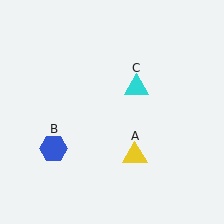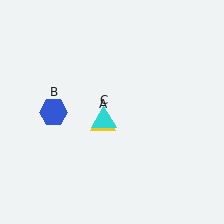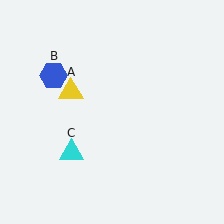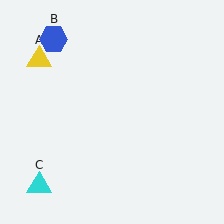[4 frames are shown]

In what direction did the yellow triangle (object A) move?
The yellow triangle (object A) moved up and to the left.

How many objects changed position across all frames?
3 objects changed position: yellow triangle (object A), blue hexagon (object B), cyan triangle (object C).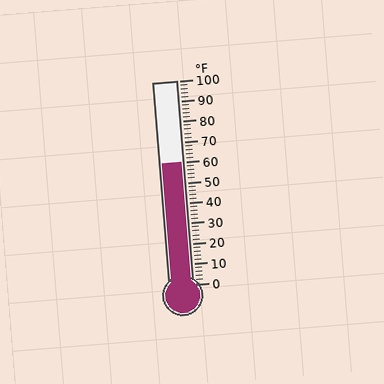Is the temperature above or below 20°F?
The temperature is above 20°F.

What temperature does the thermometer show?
The thermometer shows approximately 60°F.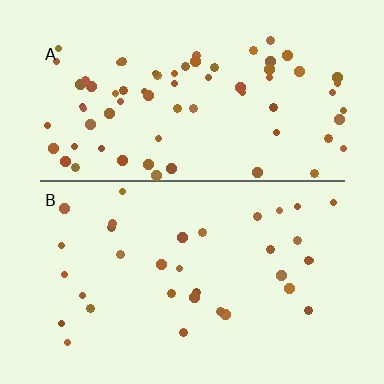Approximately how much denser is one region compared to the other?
Approximately 2.2× — region A over region B.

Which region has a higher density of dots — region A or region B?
A (the top).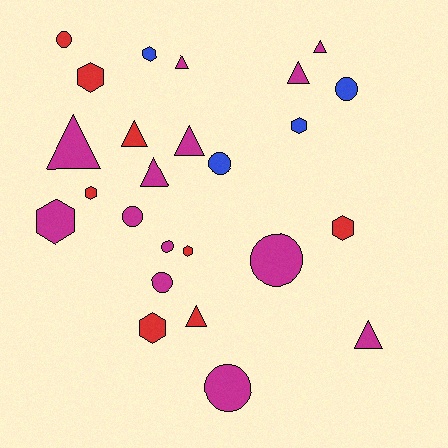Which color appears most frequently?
Magenta, with 13 objects.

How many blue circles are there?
There are 2 blue circles.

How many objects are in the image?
There are 25 objects.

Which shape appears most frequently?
Triangle, with 9 objects.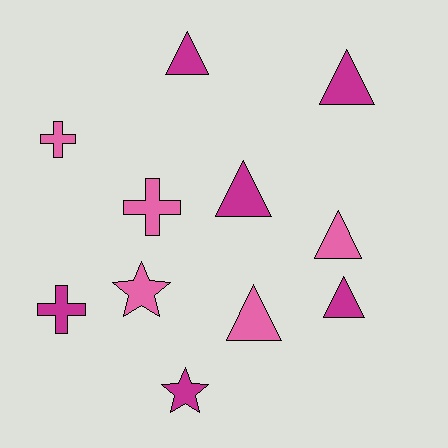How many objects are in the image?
There are 11 objects.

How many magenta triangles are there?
There are 4 magenta triangles.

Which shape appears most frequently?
Triangle, with 6 objects.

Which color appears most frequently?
Magenta, with 6 objects.